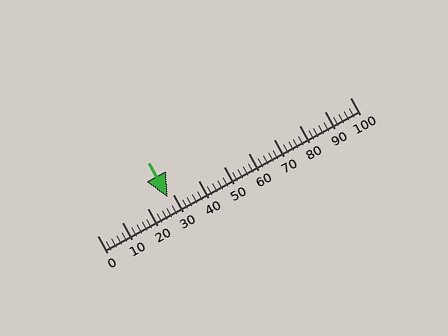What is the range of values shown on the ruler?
The ruler shows values from 0 to 100.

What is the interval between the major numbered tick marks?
The major tick marks are spaced 10 units apart.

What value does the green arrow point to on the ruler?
The green arrow points to approximately 28.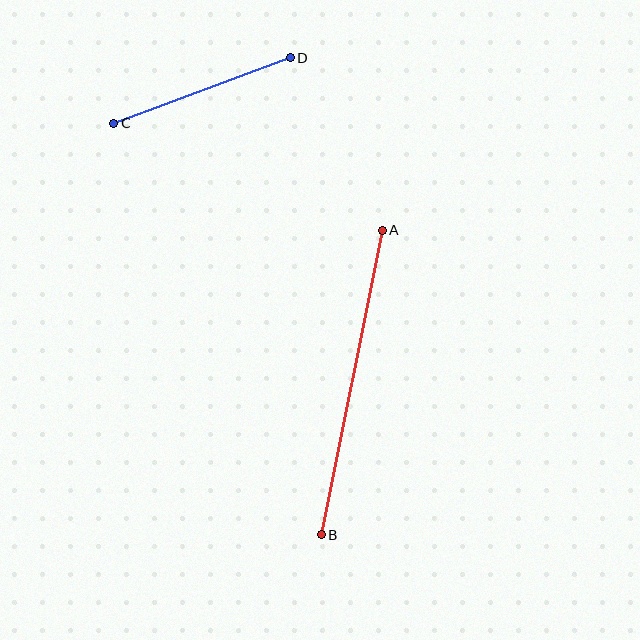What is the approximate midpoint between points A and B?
The midpoint is at approximately (352, 383) pixels.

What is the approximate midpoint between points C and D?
The midpoint is at approximately (202, 90) pixels.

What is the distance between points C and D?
The distance is approximately 188 pixels.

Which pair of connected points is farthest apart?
Points A and B are farthest apart.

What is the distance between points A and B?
The distance is approximately 311 pixels.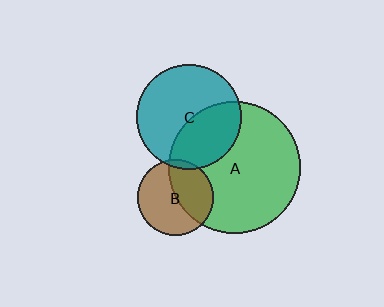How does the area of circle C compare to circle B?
Approximately 1.9 times.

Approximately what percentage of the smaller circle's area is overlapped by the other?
Approximately 45%.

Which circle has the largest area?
Circle A (green).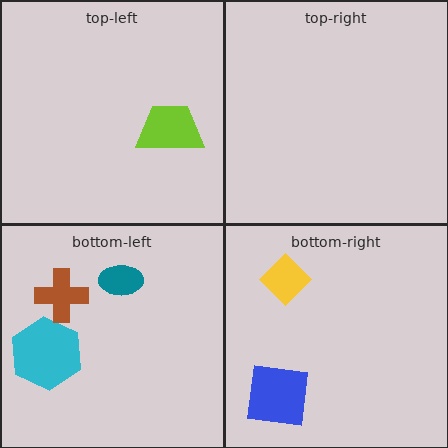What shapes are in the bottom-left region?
The cyan hexagon, the teal ellipse, the brown cross.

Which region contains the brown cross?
The bottom-left region.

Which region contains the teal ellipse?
The bottom-left region.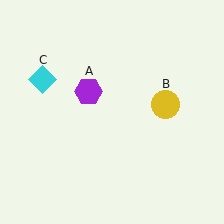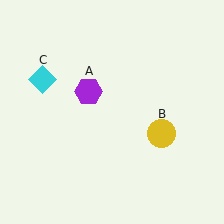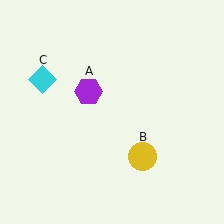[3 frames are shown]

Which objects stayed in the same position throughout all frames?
Purple hexagon (object A) and cyan diamond (object C) remained stationary.